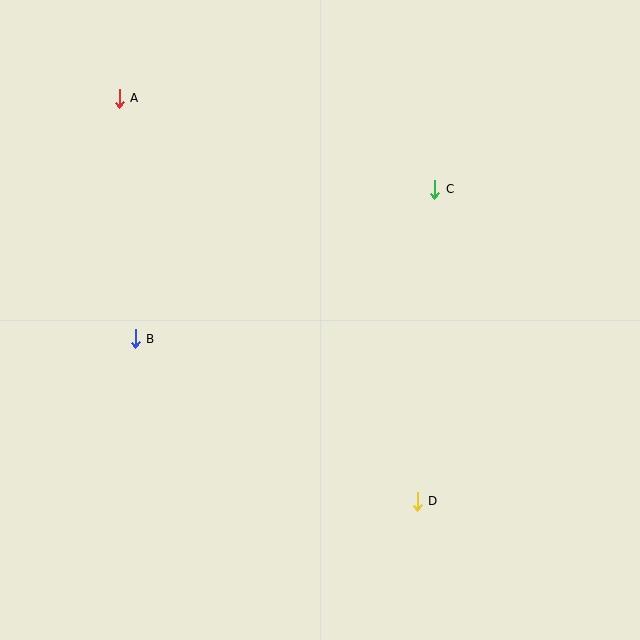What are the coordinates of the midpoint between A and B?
The midpoint between A and B is at (127, 219).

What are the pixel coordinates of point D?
Point D is at (417, 501).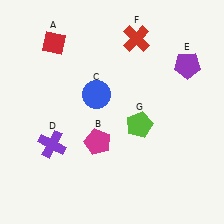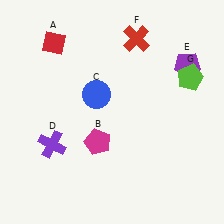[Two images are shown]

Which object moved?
The lime pentagon (G) moved right.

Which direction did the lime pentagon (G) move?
The lime pentagon (G) moved right.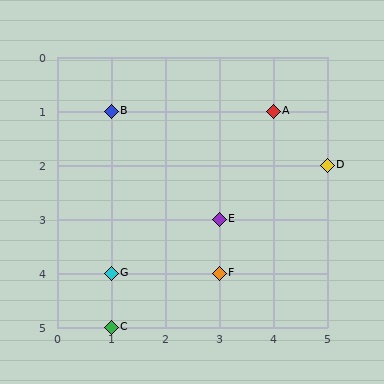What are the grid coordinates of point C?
Point C is at grid coordinates (1, 5).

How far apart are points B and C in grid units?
Points B and C are 4 rows apart.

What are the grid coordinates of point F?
Point F is at grid coordinates (3, 4).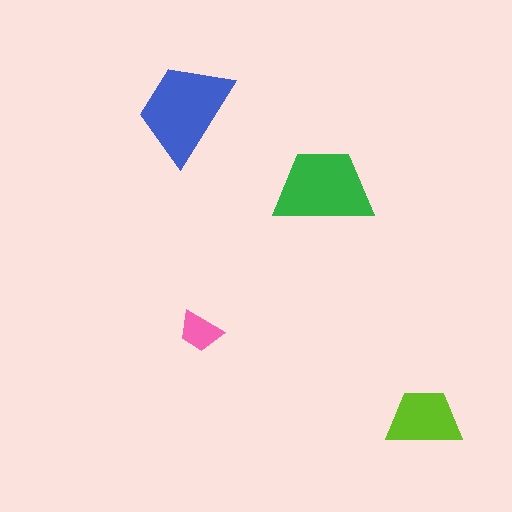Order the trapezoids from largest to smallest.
the blue one, the green one, the lime one, the pink one.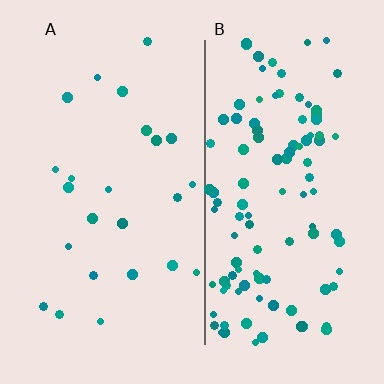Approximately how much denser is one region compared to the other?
Approximately 4.5× — region B over region A.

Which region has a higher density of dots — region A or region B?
B (the right).